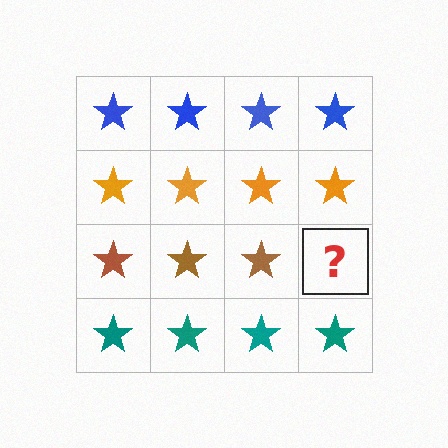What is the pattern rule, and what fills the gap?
The rule is that each row has a consistent color. The gap should be filled with a brown star.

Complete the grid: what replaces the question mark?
The question mark should be replaced with a brown star.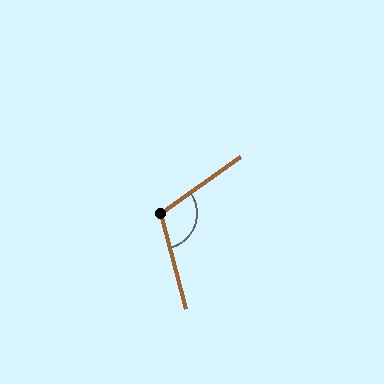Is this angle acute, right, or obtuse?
It is obtuse.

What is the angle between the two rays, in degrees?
Approximately 111 degrees.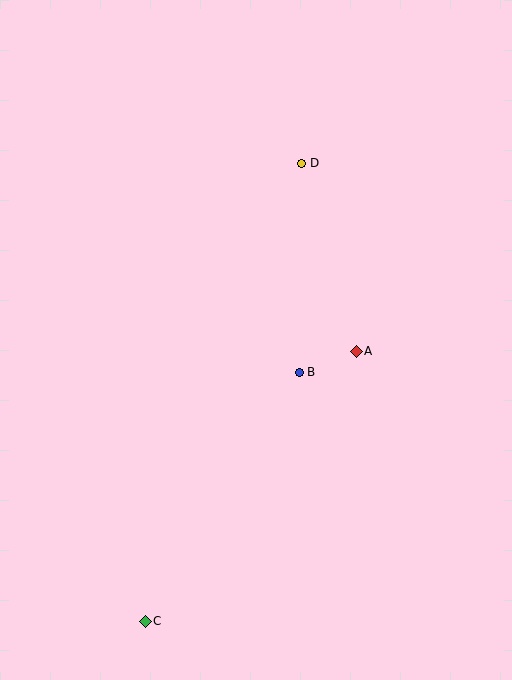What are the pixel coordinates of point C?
Point C is at (145, 621).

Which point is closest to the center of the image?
Point B at (299, 372) is closest to the center.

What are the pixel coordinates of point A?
Point A is at (356, 351).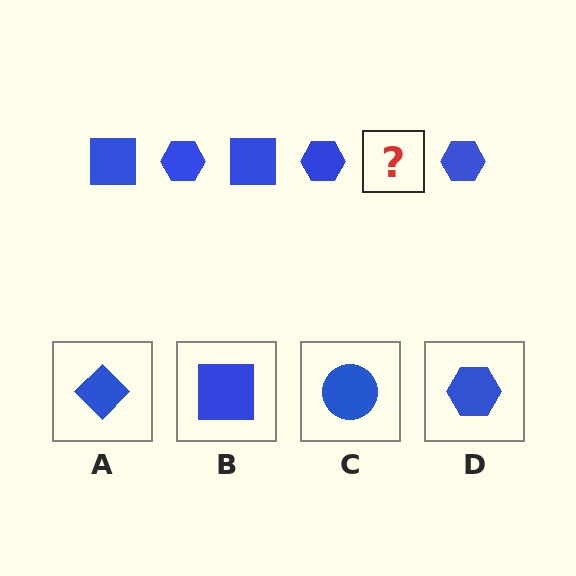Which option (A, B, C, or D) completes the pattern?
B.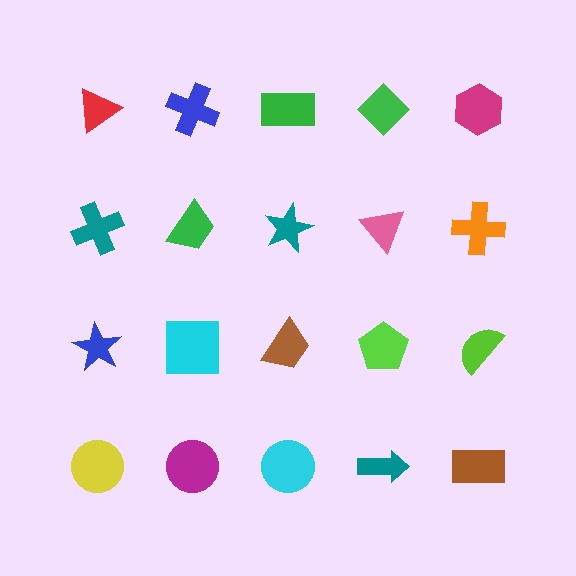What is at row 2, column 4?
A pink triangle.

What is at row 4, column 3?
A cyan circle.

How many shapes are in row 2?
5 shapes.